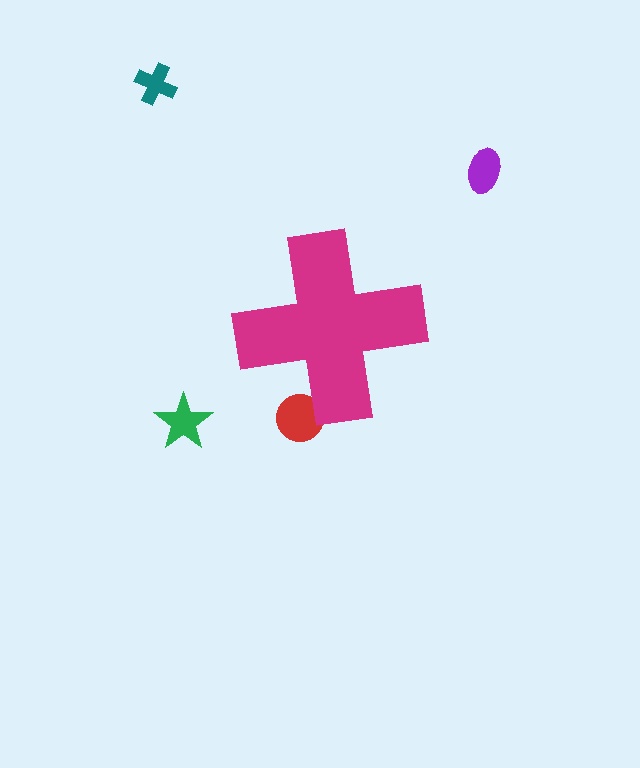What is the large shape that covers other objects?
A magenta cross.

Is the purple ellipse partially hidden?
No, the purple ellipse is fully visible.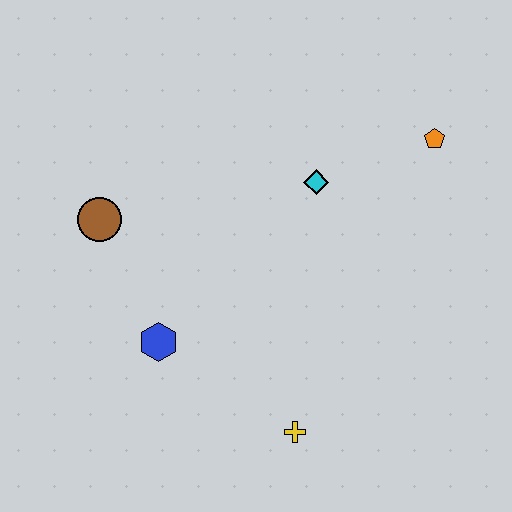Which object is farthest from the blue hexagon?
The orange pentagon is farthest from the blue hexagon.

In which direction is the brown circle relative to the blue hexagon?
The brown circle is above the blue hexagon.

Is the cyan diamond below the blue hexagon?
No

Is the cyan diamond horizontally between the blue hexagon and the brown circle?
No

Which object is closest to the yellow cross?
The blue hexagon is closest to the yellow cross.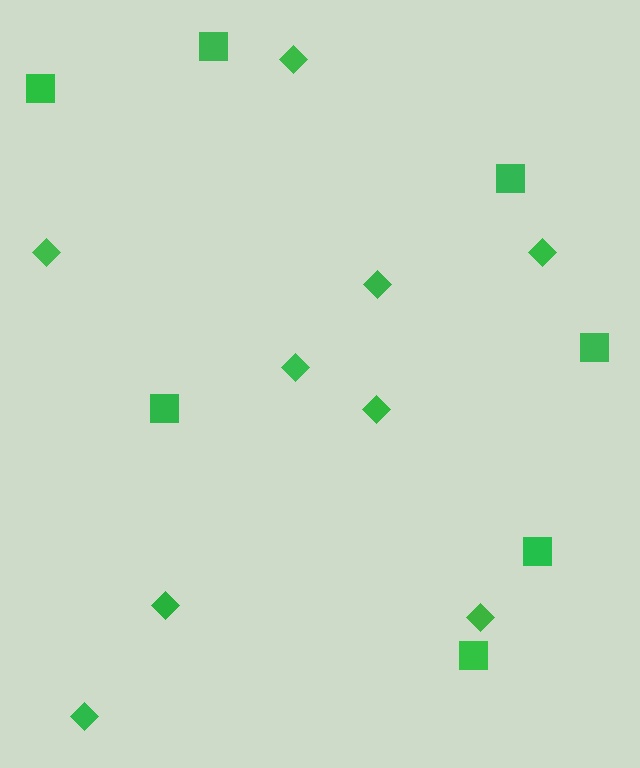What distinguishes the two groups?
There are 2 groups: one group of diamonds (9) and one group of squares (7).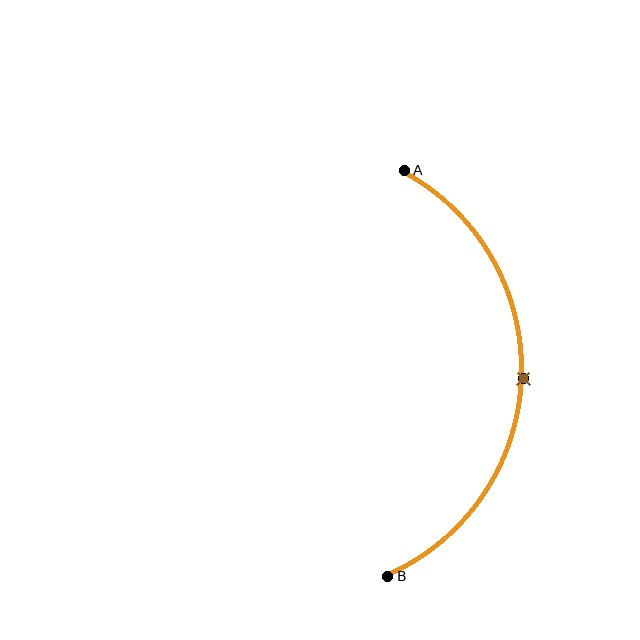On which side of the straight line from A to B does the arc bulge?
The arc bulges to the right of the straight line connecting A and B.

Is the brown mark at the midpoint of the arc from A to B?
Yes. The brown mark lies on the arc at equal arc-length from both A and B — it is the arc midpoint.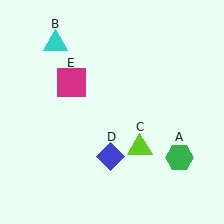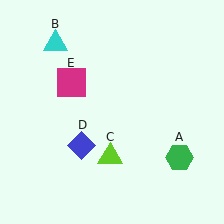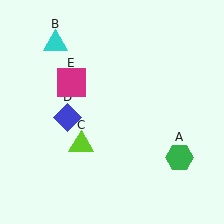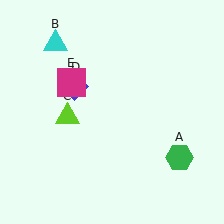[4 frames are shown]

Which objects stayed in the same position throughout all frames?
Green hexagon (object A) and cyan triangle (object B) and magenta square (object E) remained stationary.